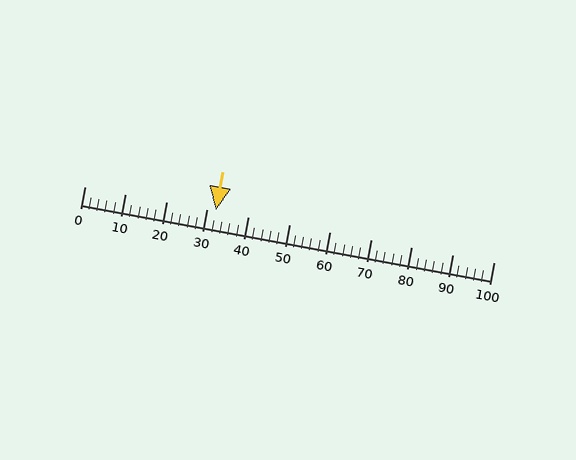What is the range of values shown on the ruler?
The ruler shows values from 0 to 100.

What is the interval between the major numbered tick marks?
The major tick marks are spaced 10 units apart.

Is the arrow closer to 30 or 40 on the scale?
The arrow is closer to 30.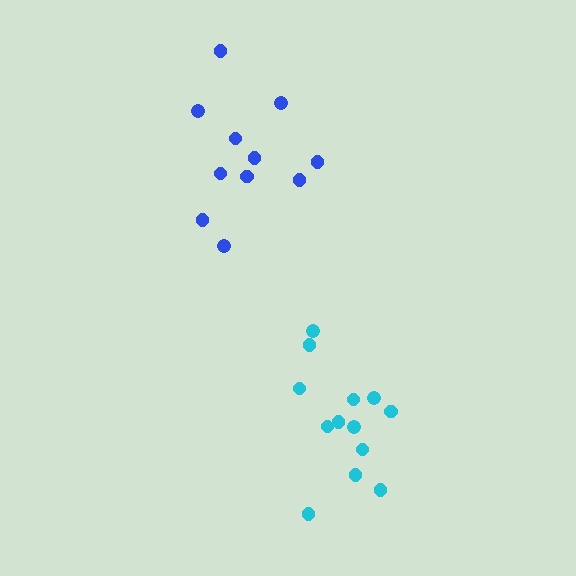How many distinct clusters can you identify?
There are 2 distinct clusters.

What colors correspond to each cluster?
The clusters are colored: cyan, blue.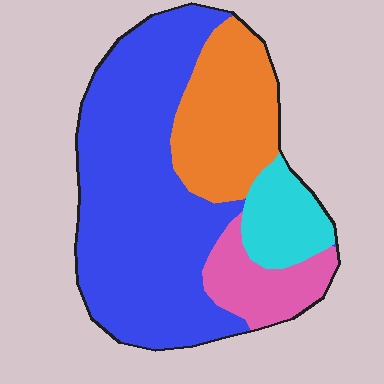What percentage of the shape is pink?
Pink takes up less than a sixth of the shape.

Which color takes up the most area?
Blue, at roughly 55%.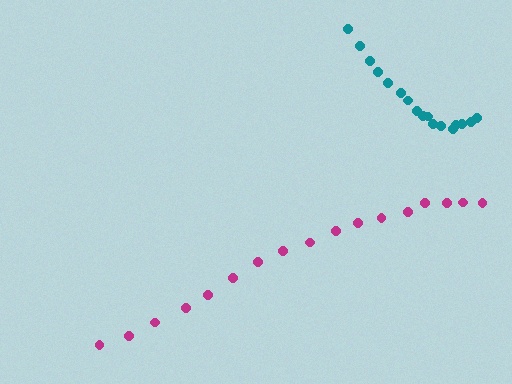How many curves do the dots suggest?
There are 2 distinct paths.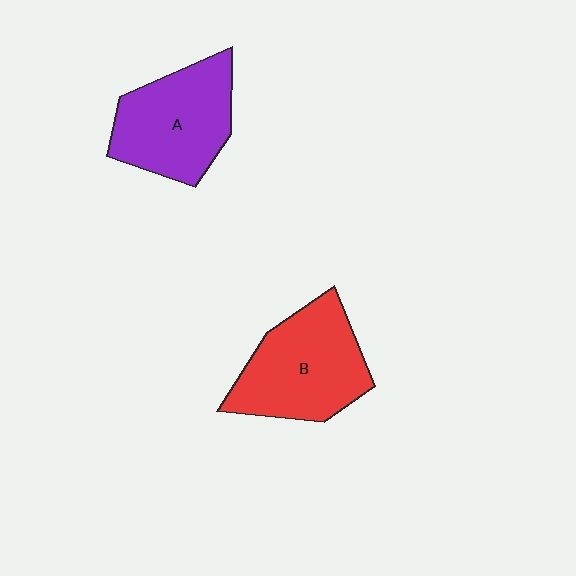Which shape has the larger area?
Shape B (red).